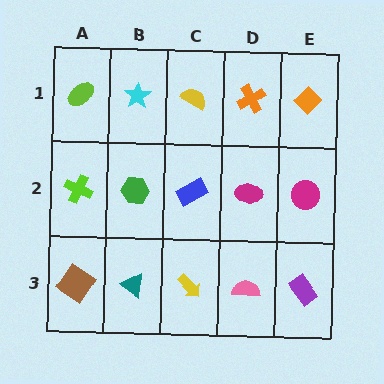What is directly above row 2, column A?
A lime ellipse.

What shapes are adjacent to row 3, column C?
A blue rectangle (row 2, column C), a teal triangle (row 3, column B), a pink semicircle (row 3, column D).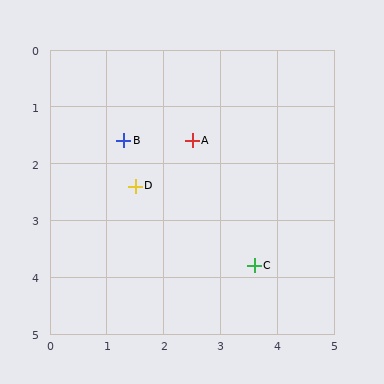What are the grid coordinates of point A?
Point A is at approximately (2.5, 1.6).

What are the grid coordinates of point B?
Point B is at approximately (1.3, 1.6).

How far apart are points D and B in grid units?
Points D and B are about 0.8 grid units apart.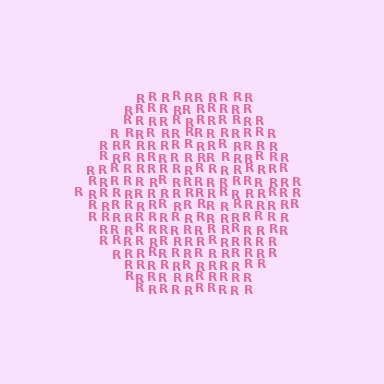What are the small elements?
The small elements are letter R's.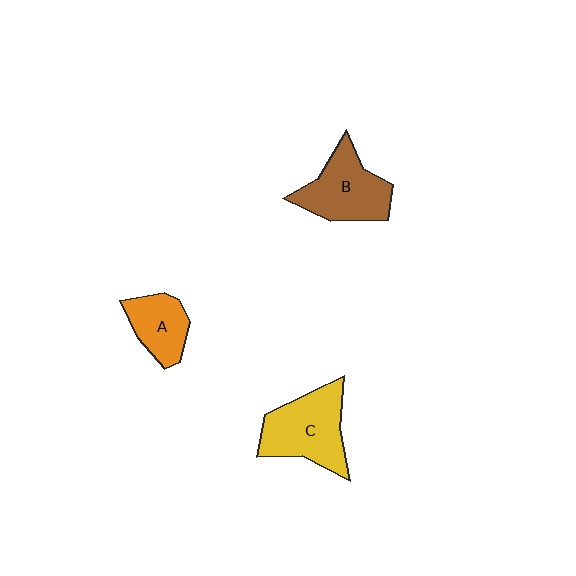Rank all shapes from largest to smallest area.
From largest to smallest: C (yellow), B (brown), A (orange).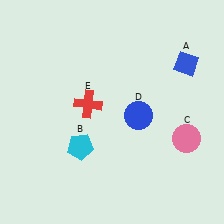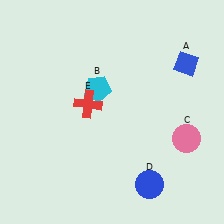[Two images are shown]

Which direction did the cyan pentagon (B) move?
The cyan pentagon (B) moved up.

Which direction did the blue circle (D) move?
The blue circle (D) moved down.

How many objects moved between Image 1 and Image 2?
2 objects moved between the two images.